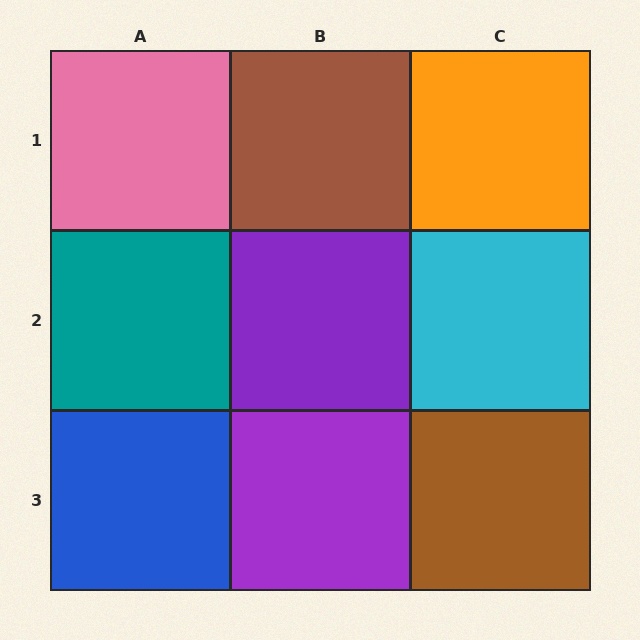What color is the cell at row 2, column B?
Purple.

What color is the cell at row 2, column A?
Teal.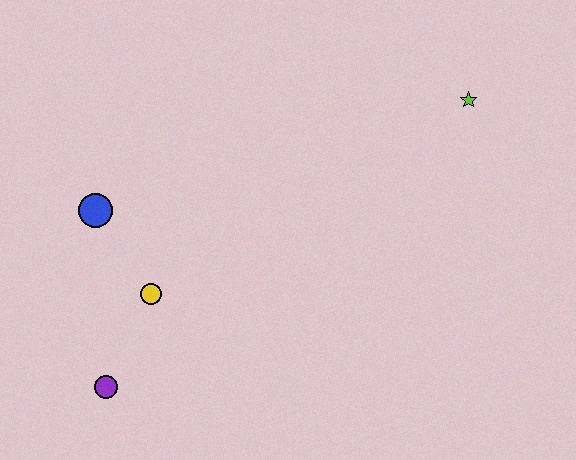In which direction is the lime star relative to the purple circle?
The lime star is to the right of the purple circle.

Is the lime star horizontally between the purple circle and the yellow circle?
No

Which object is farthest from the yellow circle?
The lime star is farthest from the yellow circle.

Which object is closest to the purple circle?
The yellow circle is closest to the purple circle.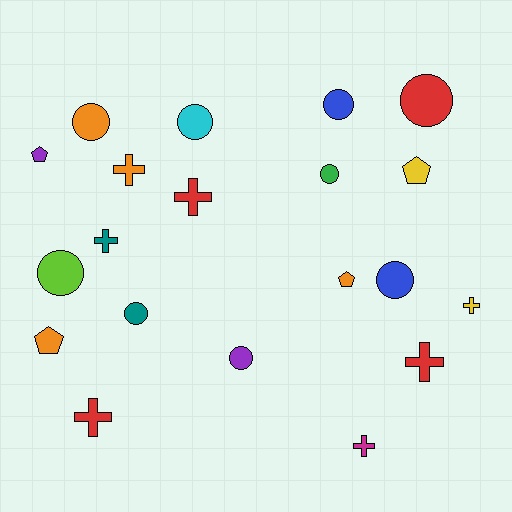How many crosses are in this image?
There are 7 crosses.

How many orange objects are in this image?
There are 4 orange objects.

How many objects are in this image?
There are 20 objects.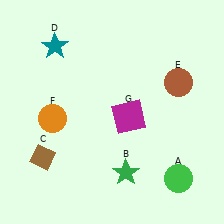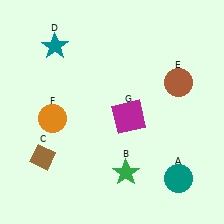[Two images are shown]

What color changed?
The circle (A) changed from green in Image 1 to teal in Image 2.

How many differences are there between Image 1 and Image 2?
There is 1 difference between the two images.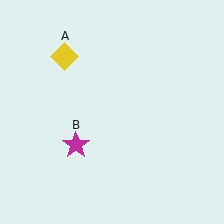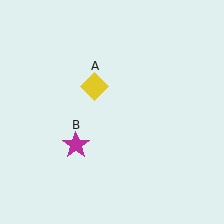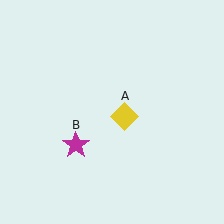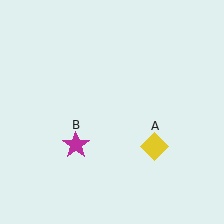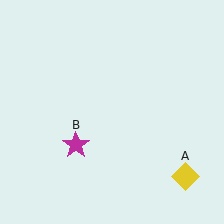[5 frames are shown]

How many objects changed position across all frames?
1 object changed position: yellow diamond (object A).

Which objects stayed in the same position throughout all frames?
Magenta star (object B) remained stationary.